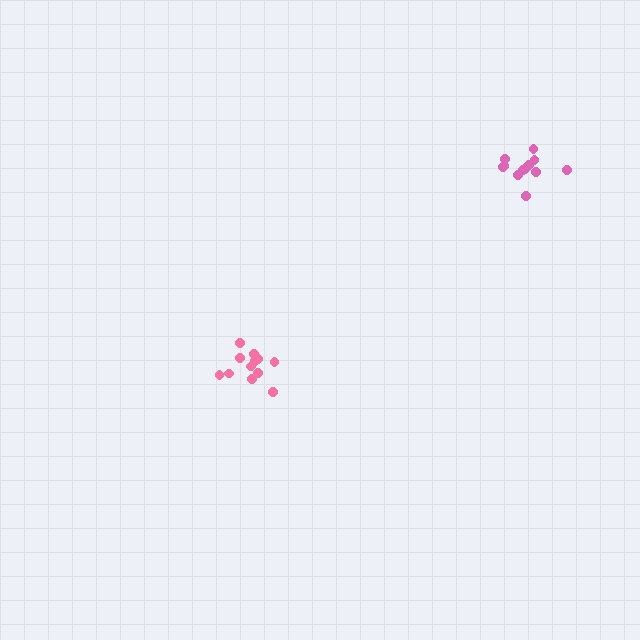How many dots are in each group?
Group 1: 12 dots, Group 2: 12 dots (24 total).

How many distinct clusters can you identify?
There are 2 distinct clusters.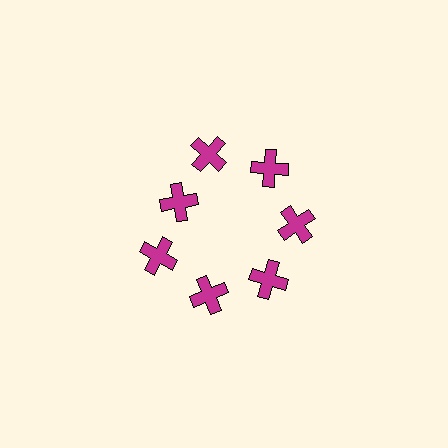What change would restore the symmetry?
The symmetry would be restored by moving it outward, back onto the ring so that all 7 crosses sit at equal angles and equal distance from the center.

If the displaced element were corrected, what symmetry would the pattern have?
It would have 7-fold rotational symmetry — the pattern would map onto itself every 51 degrees.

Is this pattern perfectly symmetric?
No. The 7 magenta crosses are arranged in a ring, but one element near the 10 o'clock position is pulled inward toward the center, breaking the 7-fold rotational symmetry.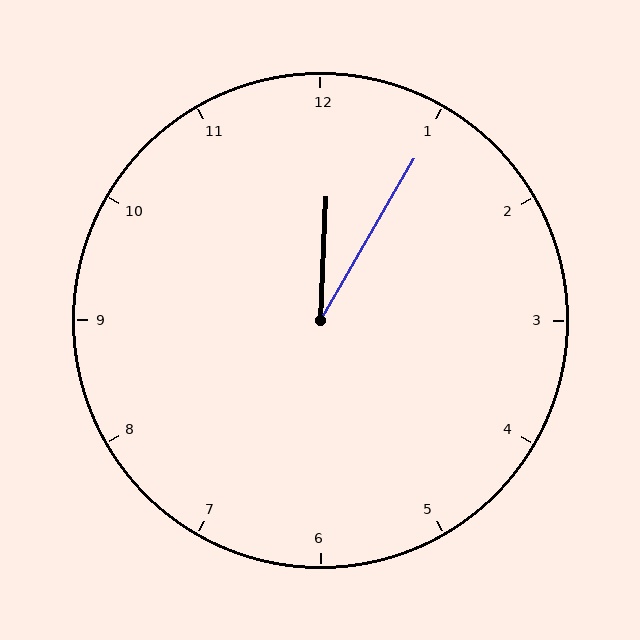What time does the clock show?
12:05.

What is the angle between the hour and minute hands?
Approximately 28 degrees.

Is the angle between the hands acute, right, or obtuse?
It is acute.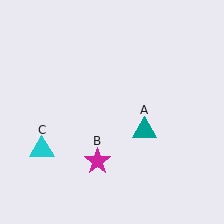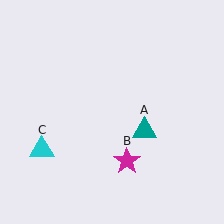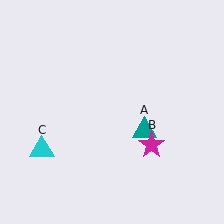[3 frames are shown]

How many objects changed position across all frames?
1 object changed position: magenta star (object B).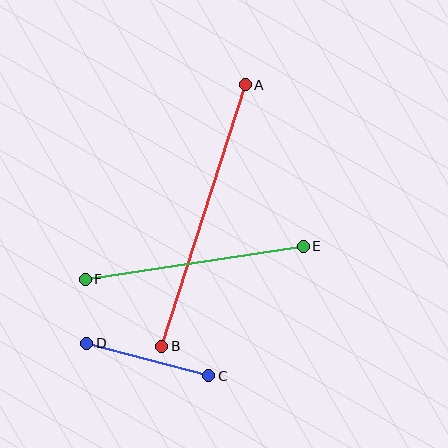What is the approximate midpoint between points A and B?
The midpoint is at approximately (203, 216) pixels.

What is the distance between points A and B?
The distance is approximately 275 pixels.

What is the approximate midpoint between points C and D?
The midpoint is at approximately (148, 359) pixels.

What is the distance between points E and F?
The distance is approximately 221 pixels.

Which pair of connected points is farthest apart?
Points A and B are farthest apart.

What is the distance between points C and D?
The distance is approximately 126 pixels.